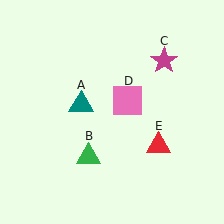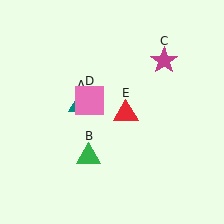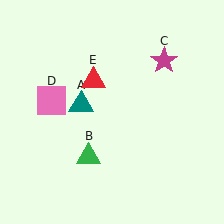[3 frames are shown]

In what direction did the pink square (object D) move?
The pink square (object D) moved left.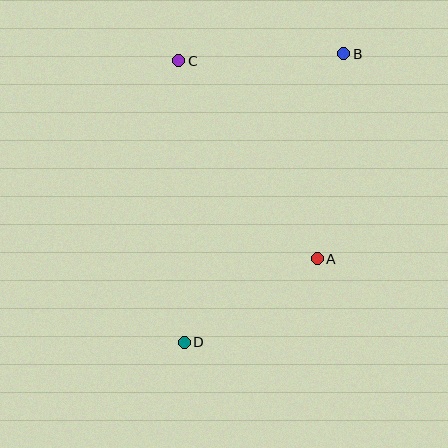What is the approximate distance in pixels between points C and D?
The distance between C and D is approximately 282 pixels.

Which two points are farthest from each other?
Points B and D are farthest from each other.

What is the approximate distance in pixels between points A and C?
The distance between A and C is approximately 242 pixels.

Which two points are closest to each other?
Points A and D are closest to each other.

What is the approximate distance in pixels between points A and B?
The distance between A and B is approximately 207 pixels.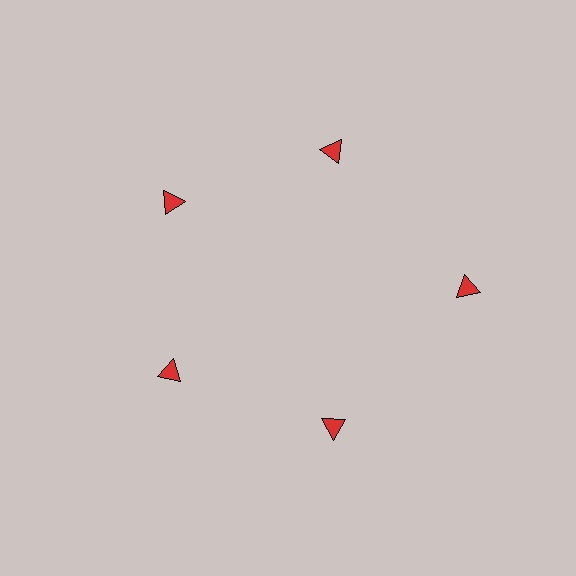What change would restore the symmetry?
The symmetry would be restored by moving it inward, back onto the ring so that all 5 triangles sit at equal angles and equal distance from the center.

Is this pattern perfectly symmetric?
No. The 5 red triangles are arranged in a ring, but one element near the 3 o'clock position is pushed outward from the center, breaking the 5-fold rotational symmetry.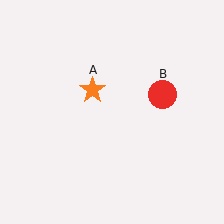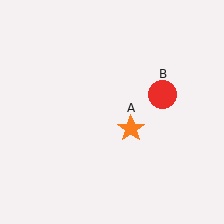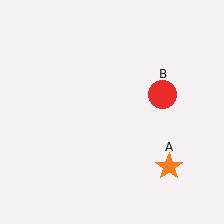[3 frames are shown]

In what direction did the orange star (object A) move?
The orange star (object A) moved down and to the right.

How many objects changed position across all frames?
1 object changed position: orange star (object A).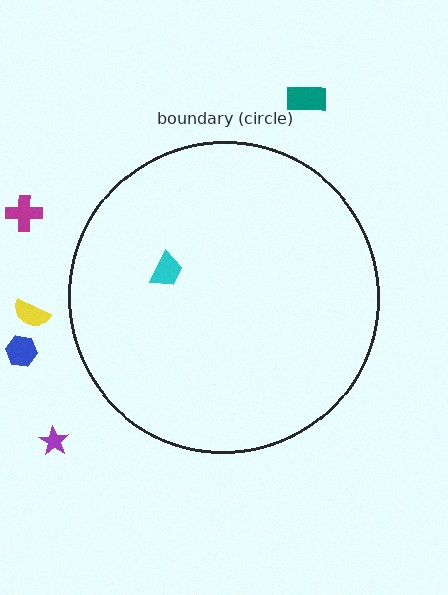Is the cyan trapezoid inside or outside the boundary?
Inside.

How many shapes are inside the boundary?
1 inside, 5 outside.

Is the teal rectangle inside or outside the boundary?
Outside.